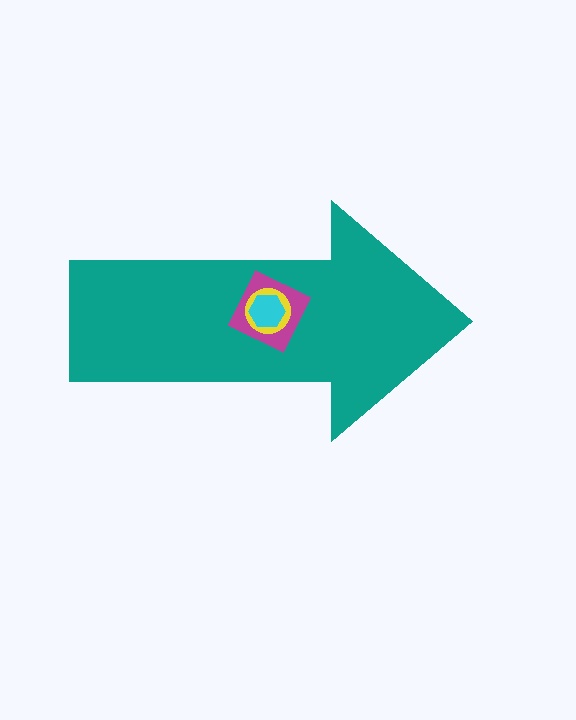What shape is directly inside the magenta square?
The yellow circle.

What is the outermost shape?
The teal arrow.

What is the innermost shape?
The cyan hexagon.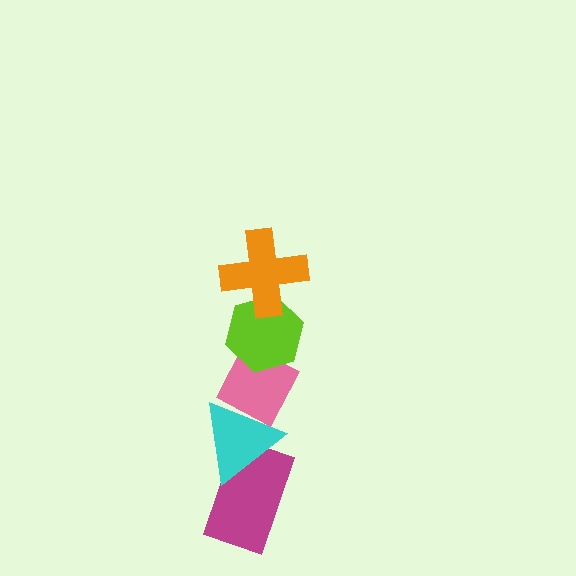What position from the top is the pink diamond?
The pink diamond is 3rd from the top.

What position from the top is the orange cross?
The orange cross is 1st from the top.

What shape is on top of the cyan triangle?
The pink diamond is on top of the cyan triangle.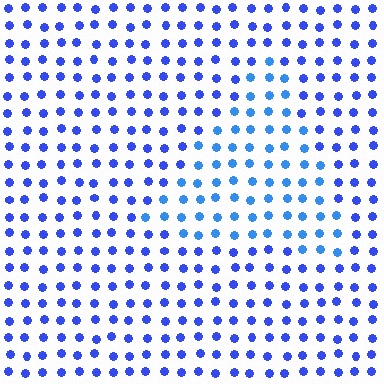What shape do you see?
I see a triangle.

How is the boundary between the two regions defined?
The boundary is defined purely by a slight shift in hue (about 22 degrees). Spacing, size, and orientation are identical on both sides.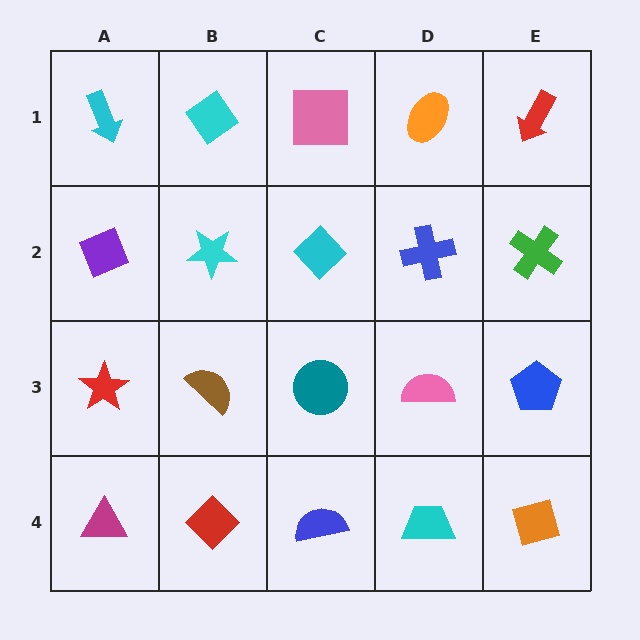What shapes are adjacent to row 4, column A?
A red star (row 3, column A), a red diamond (row 4, column B).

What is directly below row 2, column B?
A brown semicircle.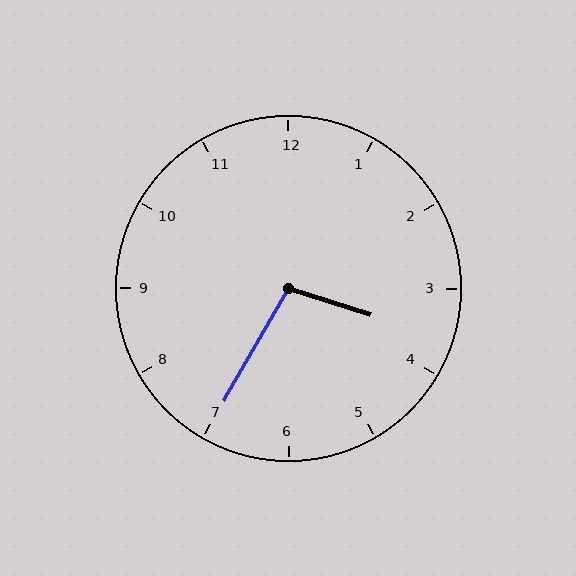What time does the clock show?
3:35.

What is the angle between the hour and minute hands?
Approximately 102 degrees.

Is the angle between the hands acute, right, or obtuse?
It is obtuse.